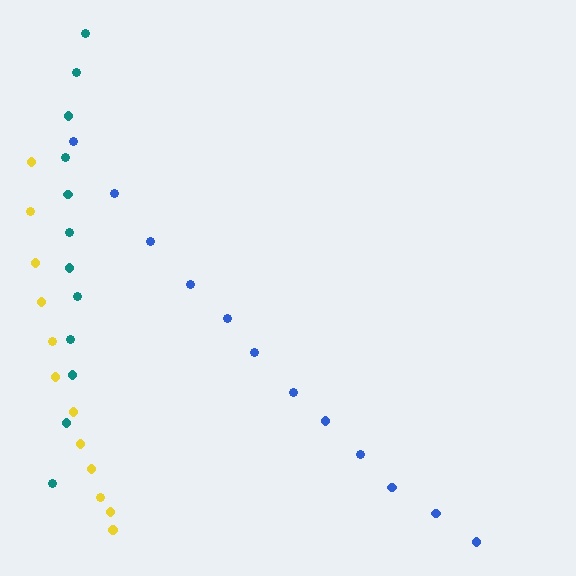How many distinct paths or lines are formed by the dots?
There are 3 distinct paths.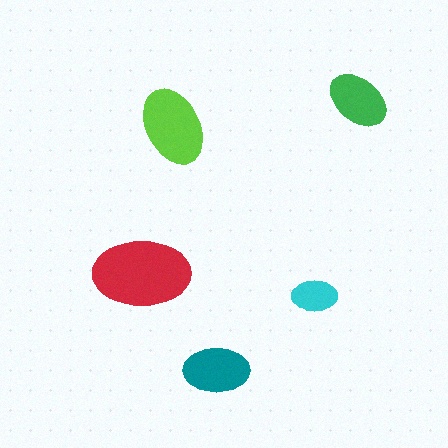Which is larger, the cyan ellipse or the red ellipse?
The red one.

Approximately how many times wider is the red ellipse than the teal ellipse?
About 1.5 times wider.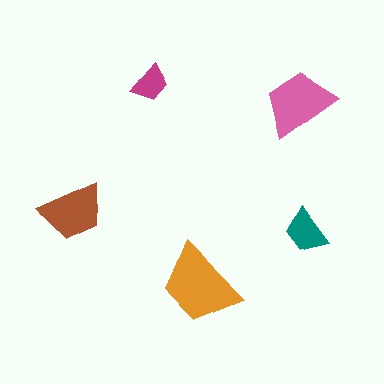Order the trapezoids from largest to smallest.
the orange one, the pink one, the brown one, the teal one, the magenta one.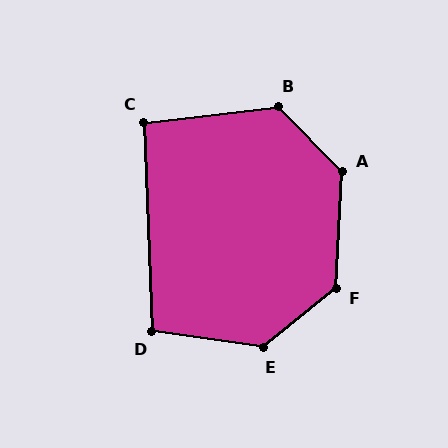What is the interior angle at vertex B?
Approximately 128 degrees (obtuse).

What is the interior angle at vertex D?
Approximately 100 degrees (obtuse).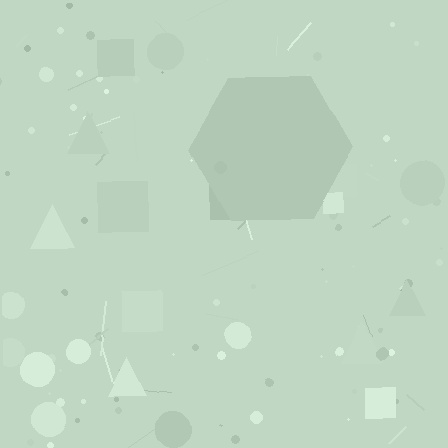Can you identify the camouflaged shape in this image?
The camouflaged shape is a hexagon.